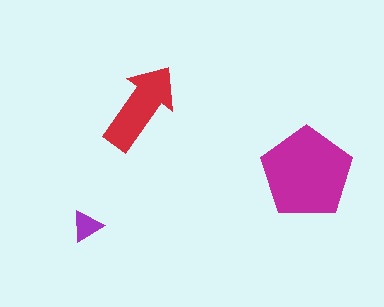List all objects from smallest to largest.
The purple triangle, the red arrow, the magenta pentagon.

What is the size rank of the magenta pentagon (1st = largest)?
1st.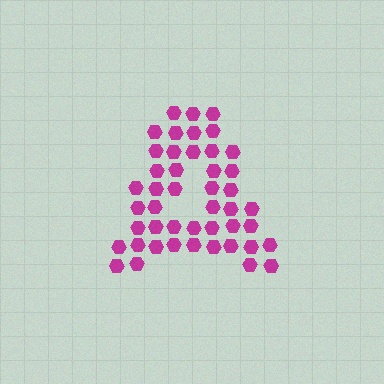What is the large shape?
The large shape is the letter A.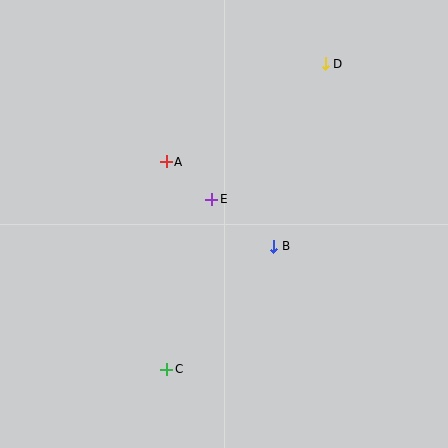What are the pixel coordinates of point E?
Point E is at (212, 199).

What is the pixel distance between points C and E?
The distance between C and E is 176 pixels.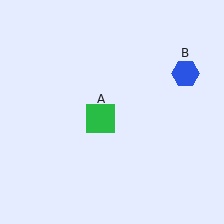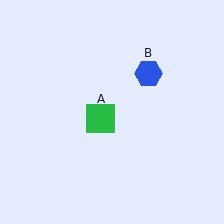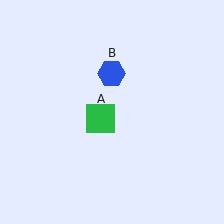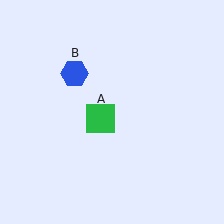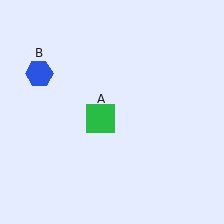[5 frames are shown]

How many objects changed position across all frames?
1 object changed position: blue hexagon (object B).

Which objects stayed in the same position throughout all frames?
Green square (object A) remained stationary.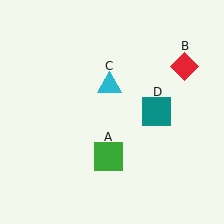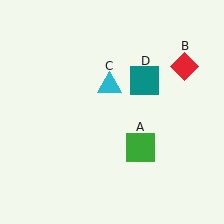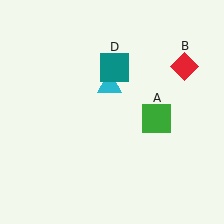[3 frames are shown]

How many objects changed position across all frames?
2 objects changed position: green square (object A), teal square (object D).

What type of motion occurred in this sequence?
The green square (object A), teal square (object D) rotated counterclockwise around the center of the scene.